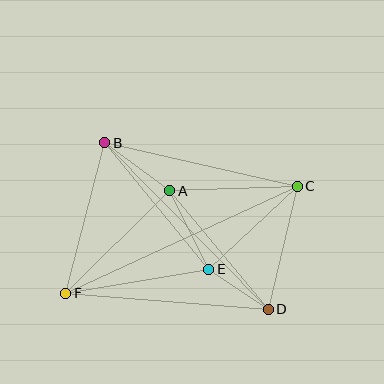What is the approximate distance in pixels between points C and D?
The distance between C and D is approximately 126 pixels.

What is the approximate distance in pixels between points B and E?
The distance between B and E is approximately 163 pixels.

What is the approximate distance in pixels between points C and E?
The distance between C and E is approximately 121 pixels.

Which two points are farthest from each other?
Points C and F are farthest from each other.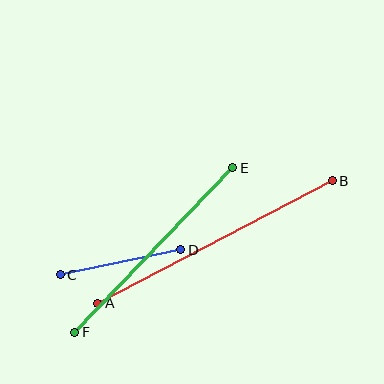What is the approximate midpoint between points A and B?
The midpoint is at approximately (215, 242) pixels.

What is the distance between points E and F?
The distance is approximately 228 pixels.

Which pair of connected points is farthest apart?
Points A and B are farthest apart.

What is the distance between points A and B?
The distance is approximately 265 pixels.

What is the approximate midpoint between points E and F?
The midpoint is at approximately (154, 250) pixels.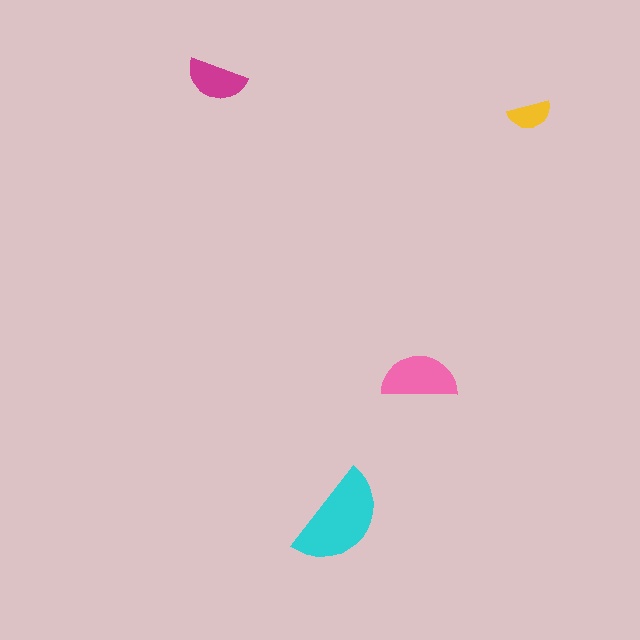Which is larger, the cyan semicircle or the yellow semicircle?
The cyan one.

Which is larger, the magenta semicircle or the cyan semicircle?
The cyan one.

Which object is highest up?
The magenta semicircle is topmost.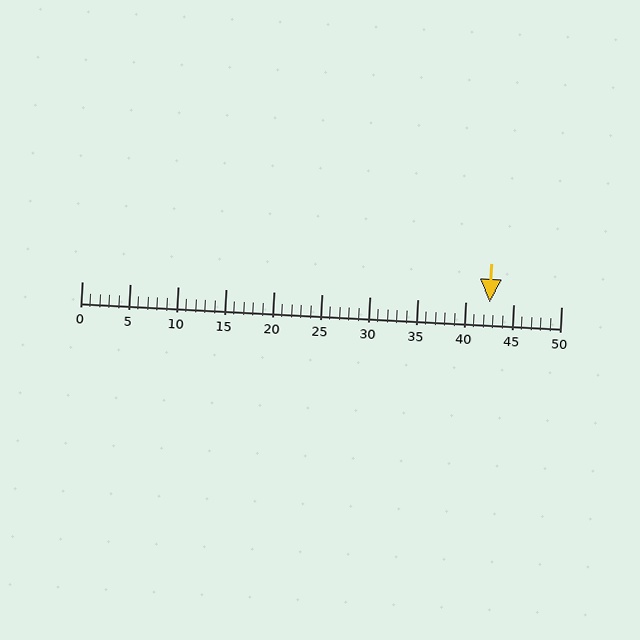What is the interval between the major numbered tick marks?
The major tick marks are spaced 5 units apart.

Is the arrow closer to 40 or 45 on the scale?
The arrow is closer to 45.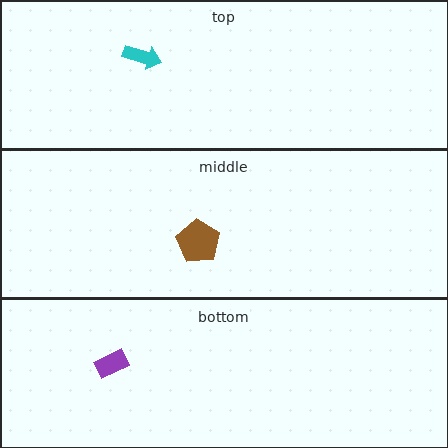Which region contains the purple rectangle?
The bottom region.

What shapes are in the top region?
The cyan arrow.